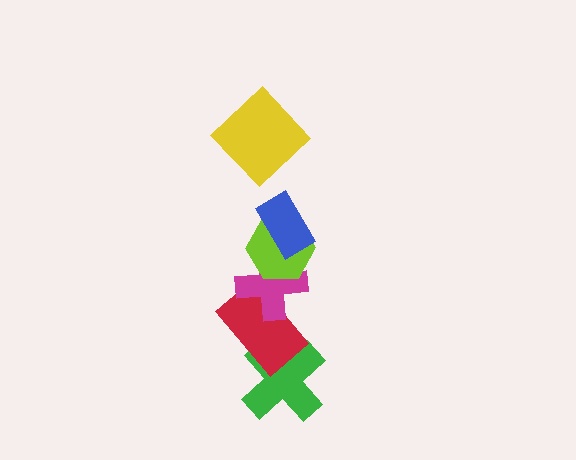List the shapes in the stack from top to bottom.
From top to bottom: the yellow diamond, the blue rectangle, the lime hexagon, the magenta cross, the red rectangle, the green cross.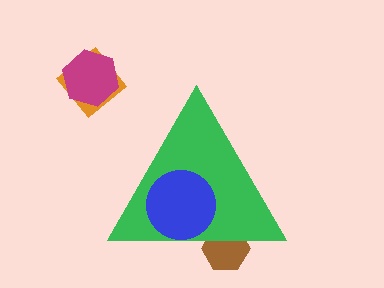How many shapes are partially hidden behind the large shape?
1 shape is partially hidden.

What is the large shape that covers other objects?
A green triangle.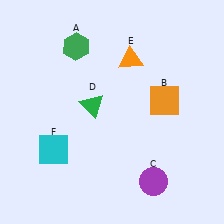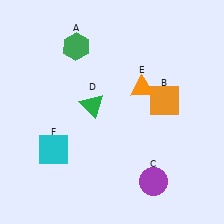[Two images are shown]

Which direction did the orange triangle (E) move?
The orange triangle (E) moved down.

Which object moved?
The orange triangle (E) moved down.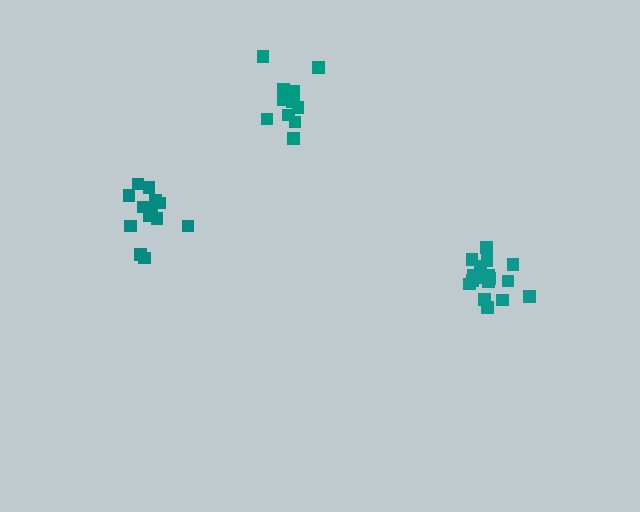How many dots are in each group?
Group 1: 17 dots, Group 2: 12 dots, Group 3: 13 dots (42 total).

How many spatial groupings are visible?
There are 3 spatial groupings.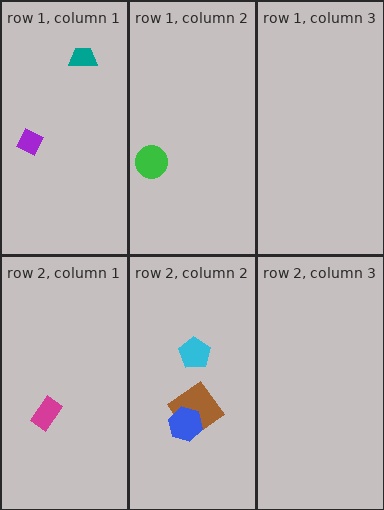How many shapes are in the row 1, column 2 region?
1.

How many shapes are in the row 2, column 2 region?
3.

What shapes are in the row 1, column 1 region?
The purple diamond, the teal trapezoid.